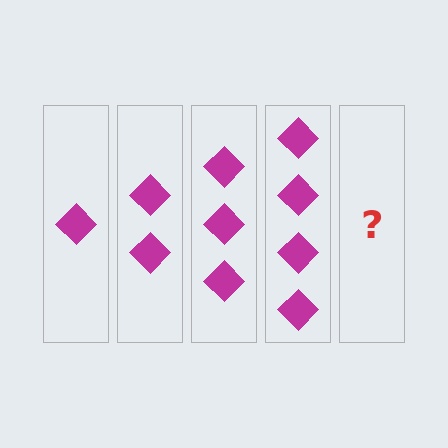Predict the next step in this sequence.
The next step is 5 diamonds.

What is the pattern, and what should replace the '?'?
The pattern is that each step adds one more diamond. The '?' should be 5 diamonds.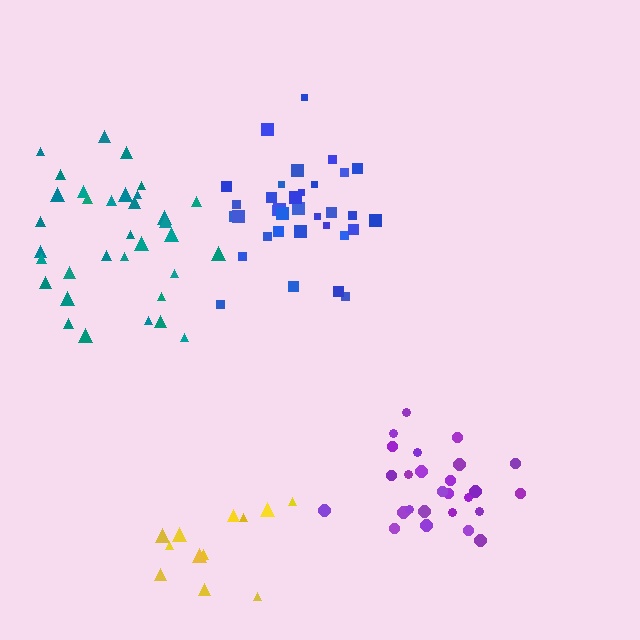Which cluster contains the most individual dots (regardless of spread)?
Blue (34).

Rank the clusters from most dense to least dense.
blue, purple, teal, yellow.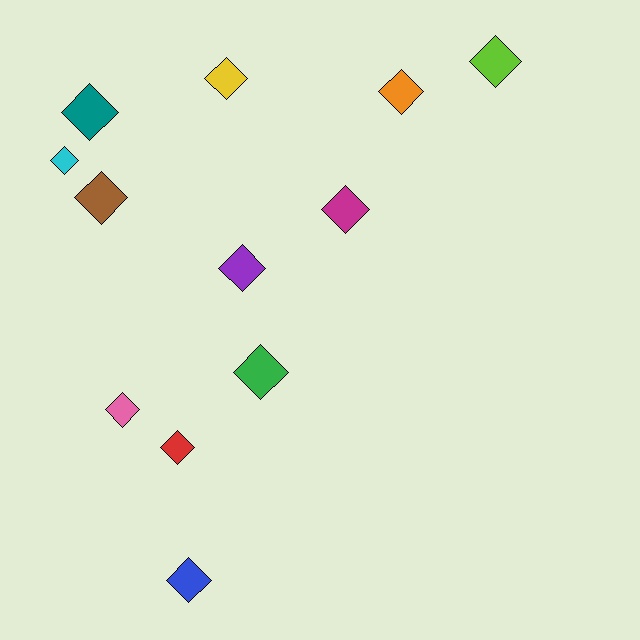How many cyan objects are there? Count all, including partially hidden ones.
There is 1 cyan object.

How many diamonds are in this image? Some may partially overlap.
There are 12 diamonds.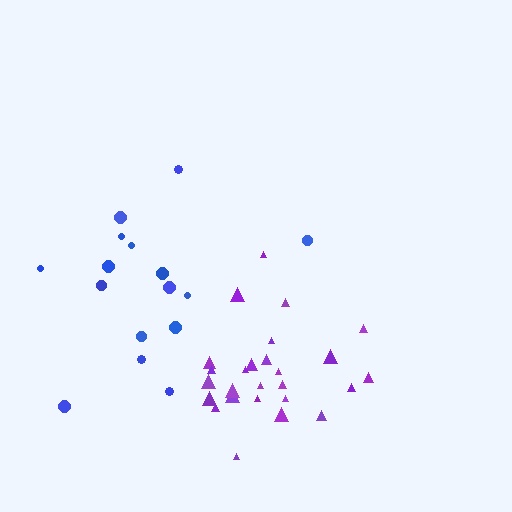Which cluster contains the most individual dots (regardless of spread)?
Purple (26).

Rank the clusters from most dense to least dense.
purple, blue.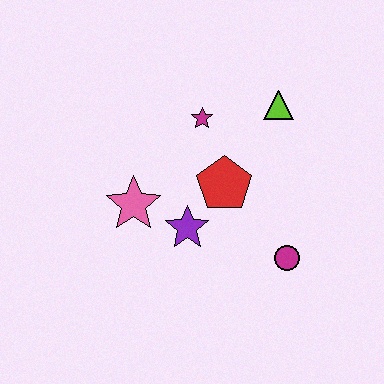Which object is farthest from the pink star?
The lime triangle is farthest from the pink star.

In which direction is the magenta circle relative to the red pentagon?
The magenta circle is below the red pentagon.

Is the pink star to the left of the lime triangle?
Yes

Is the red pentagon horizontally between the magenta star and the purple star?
No